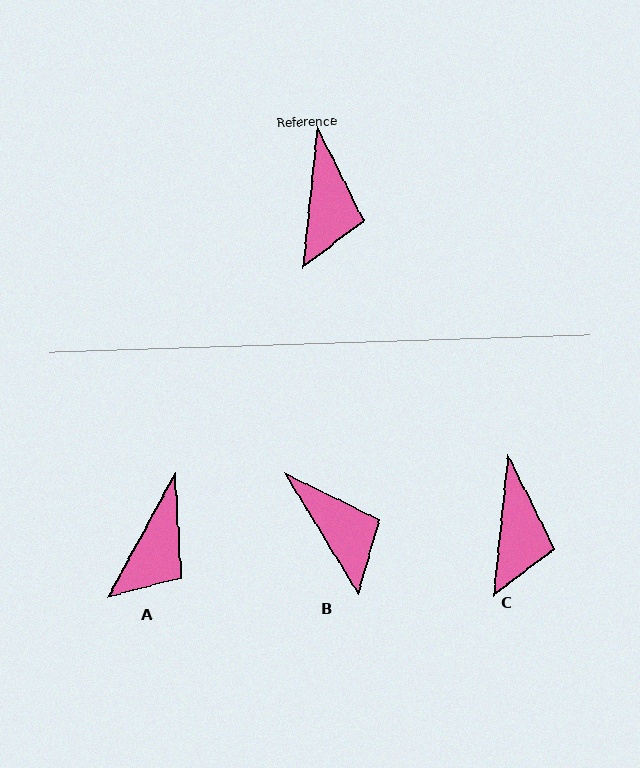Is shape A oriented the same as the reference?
No, it is off by about 23 degrees.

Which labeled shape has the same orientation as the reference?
C.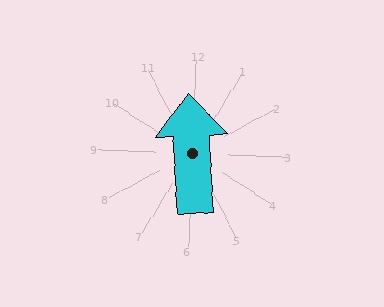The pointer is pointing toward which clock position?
Roughly 12 o'clock.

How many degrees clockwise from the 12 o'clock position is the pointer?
Approximately 355 degrees.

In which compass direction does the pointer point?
North.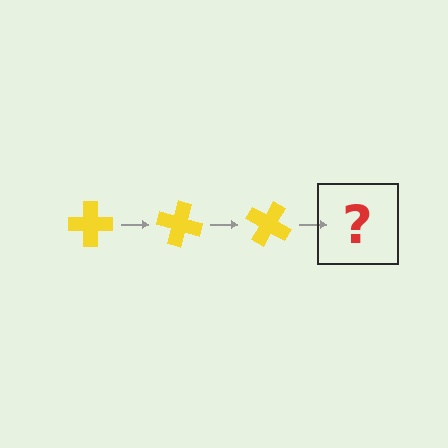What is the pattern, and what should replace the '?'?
The pattern is that the cross rotates 15 degrees each step. The '?' should be a yellow cross rotated 45 degrees.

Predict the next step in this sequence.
The next step is a yellow cross rotated 45 degrees.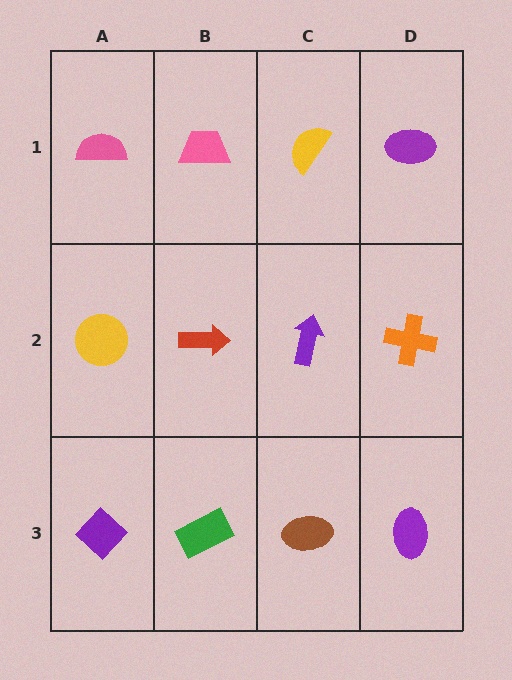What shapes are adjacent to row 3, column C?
A purple arrow (row 2, column C), a green rectangle (row 3, column B), a purple ellipse (row 3, column D).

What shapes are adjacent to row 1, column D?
An orange cross (row 2, column D), a yellow semicircle (row 1, column C).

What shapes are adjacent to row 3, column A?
A yellow circle (row 2, column A), a green rectangle (row 3, column B).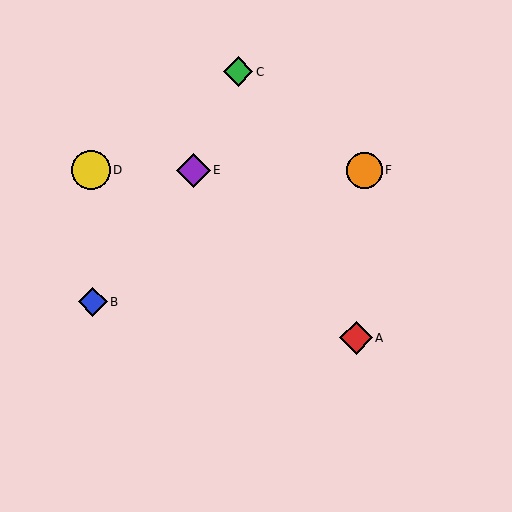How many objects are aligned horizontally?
3 objects (D, E, F) are aligned horizontally.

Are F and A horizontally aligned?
No, F is at y≈170 and A is at y≈338.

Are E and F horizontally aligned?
Yes, both are at y≈170.